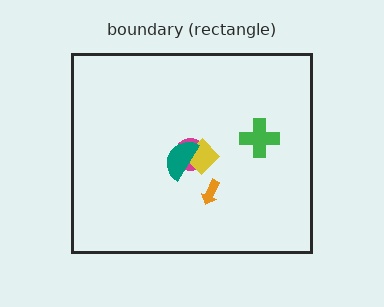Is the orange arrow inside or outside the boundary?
Inside.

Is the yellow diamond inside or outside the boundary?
Inside.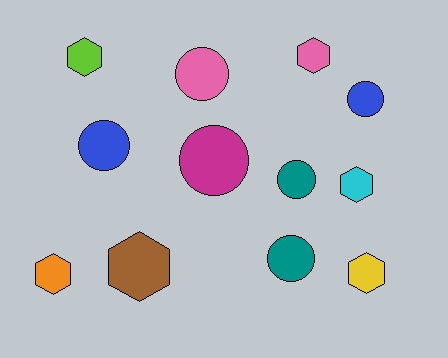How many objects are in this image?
There are 12 objects.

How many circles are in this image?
There are 6 circles.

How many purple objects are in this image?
There are no purple objects.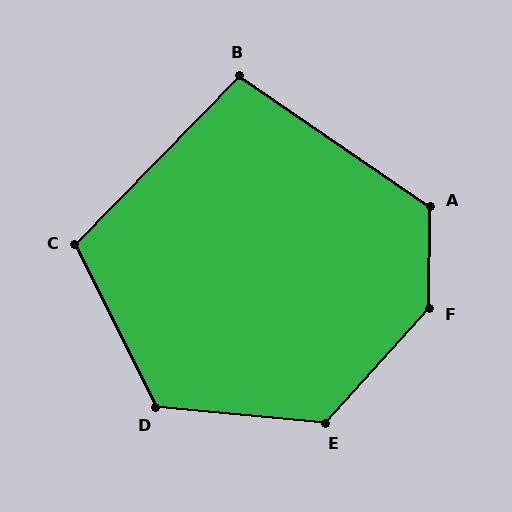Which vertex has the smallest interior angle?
B, at approximately 100 degrees.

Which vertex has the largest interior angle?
F, at approximately 138 degrees.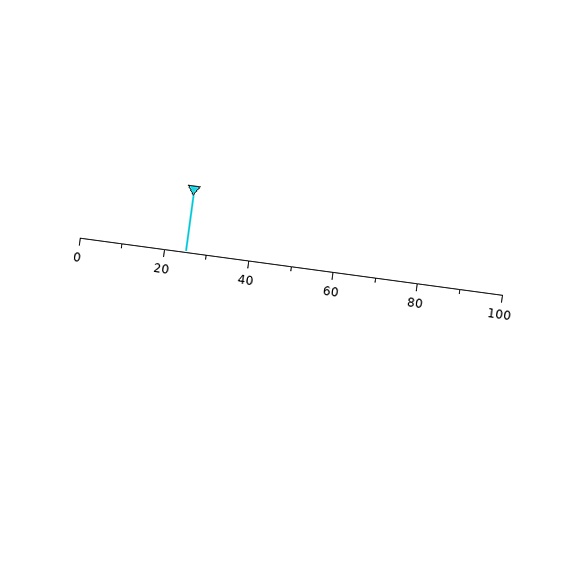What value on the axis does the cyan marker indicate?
The marker indicates approximately 25.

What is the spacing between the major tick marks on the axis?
The major ticks are spaced 20 apart.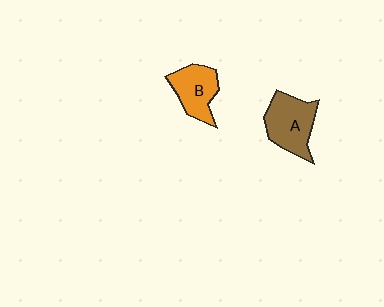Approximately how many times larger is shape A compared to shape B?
Approximately 1.2 times.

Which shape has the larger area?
Shape A (brown).